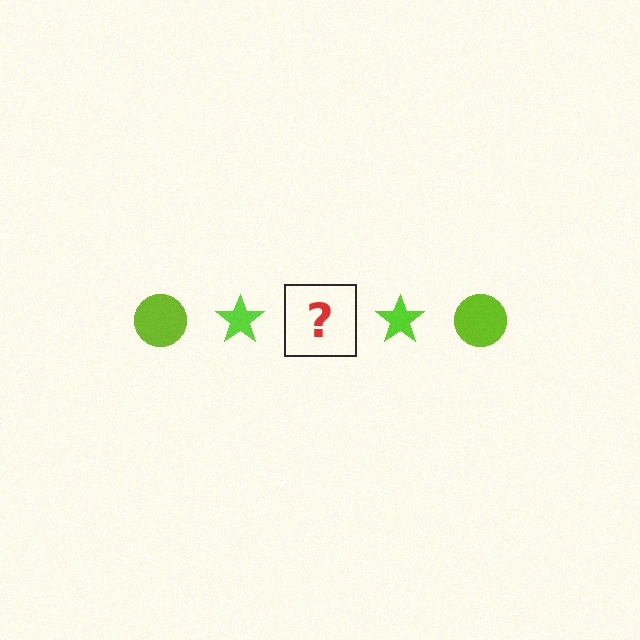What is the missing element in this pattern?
The missing element is a lime circle.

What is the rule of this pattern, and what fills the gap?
The rule is that the pattern cycles through circle, star shapes in lime. The gap should be filled with a lime circle.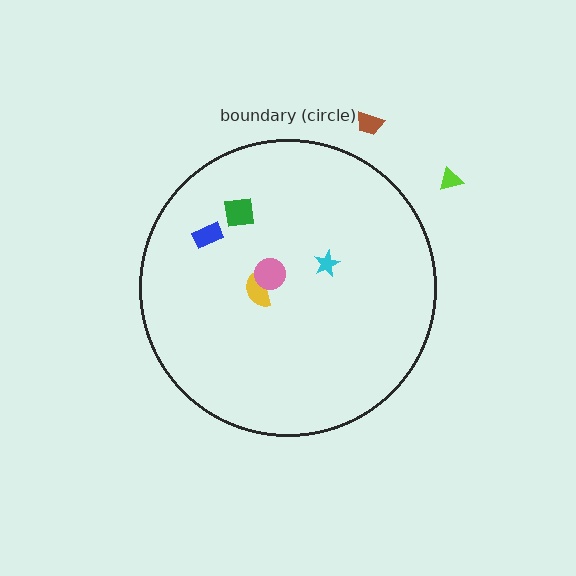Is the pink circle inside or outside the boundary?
Inside.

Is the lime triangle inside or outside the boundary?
Outside.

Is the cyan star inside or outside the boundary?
Inside.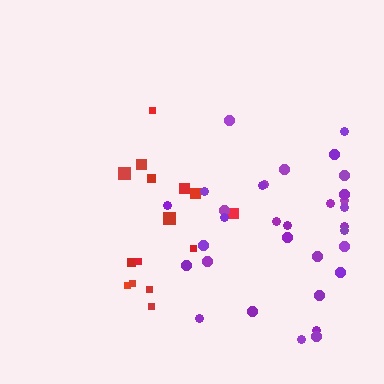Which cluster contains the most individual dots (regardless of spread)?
Purple (32).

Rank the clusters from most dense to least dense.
purple, red.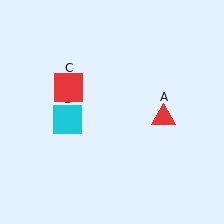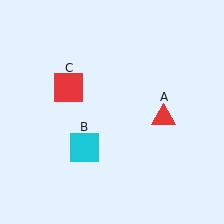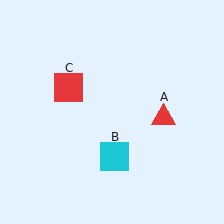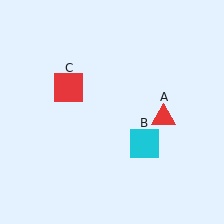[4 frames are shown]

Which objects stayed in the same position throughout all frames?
Red triangle (object A) and red square (object C) remained stationary.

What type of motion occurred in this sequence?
The cyan square (object B) rotated counterclockwise around the center of the scene.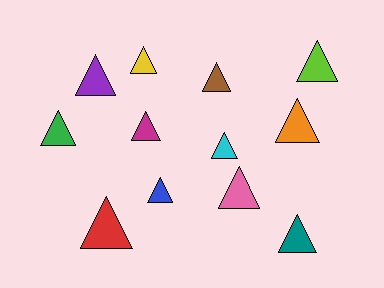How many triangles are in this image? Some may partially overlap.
There are 12 triangles.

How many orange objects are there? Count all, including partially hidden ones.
There is 1 orange object.